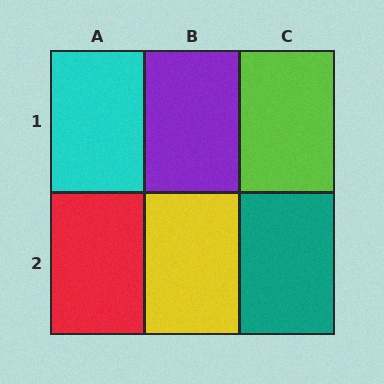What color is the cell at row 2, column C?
Teal.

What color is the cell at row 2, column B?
Yellow.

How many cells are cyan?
1 cell is cyan.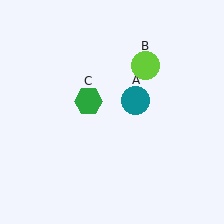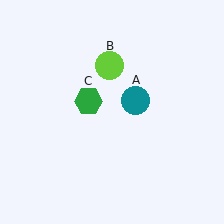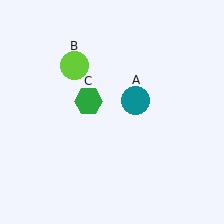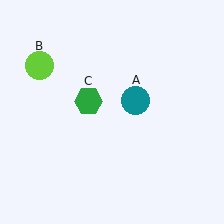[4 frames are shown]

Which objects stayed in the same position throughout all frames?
Teal circle (object A) and green hexagon (object C) remained stationary.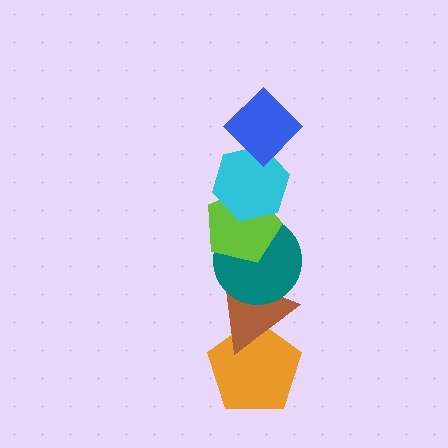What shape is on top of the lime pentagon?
The cyan hexagon is on top of the lime pentagon.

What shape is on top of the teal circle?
The lime pentagon is on top of the teal circle.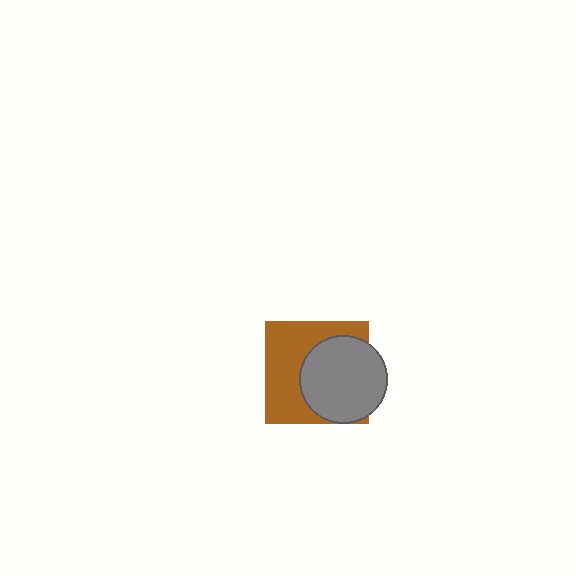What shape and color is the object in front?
The object in front is a gray circle.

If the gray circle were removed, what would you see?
You would see the complete brown square.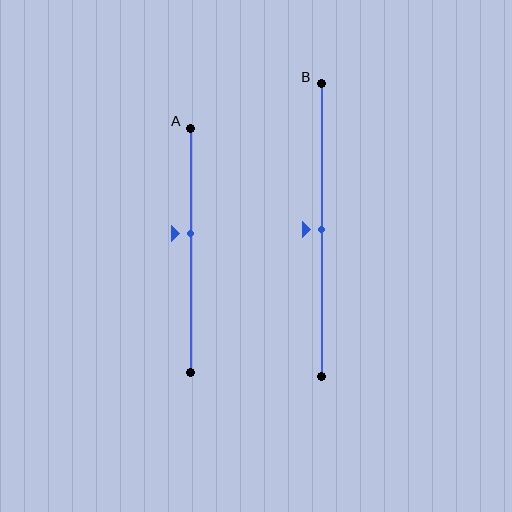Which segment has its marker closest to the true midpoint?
Segment B has its marker closest to the true midpoint.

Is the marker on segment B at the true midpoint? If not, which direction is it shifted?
Yes, the marker on segment B is at the true midpoint.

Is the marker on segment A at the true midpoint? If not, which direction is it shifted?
No, the marker on segment A is shifted upward by about 7% of the segment length.